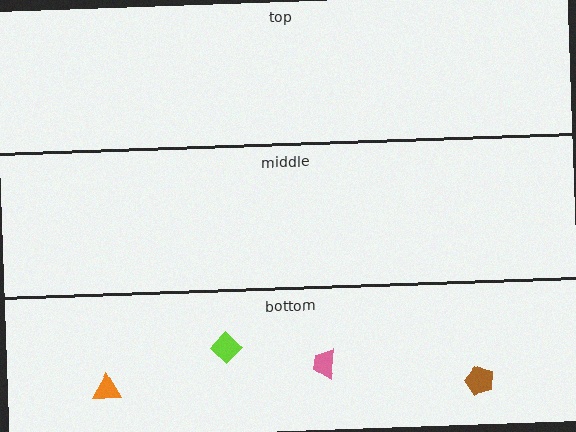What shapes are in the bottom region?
The orange triangle, the lime diamond, the pink trapezoid, the brown pentagon.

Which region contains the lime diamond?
The bottom region.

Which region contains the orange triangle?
The bottom region.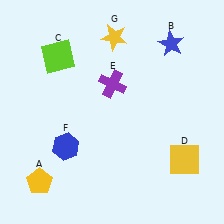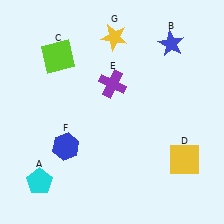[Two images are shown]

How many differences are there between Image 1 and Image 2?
There is 1 difference between the two images.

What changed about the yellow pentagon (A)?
In Image 1, A is yellow. In Image 2, it changed to cyan.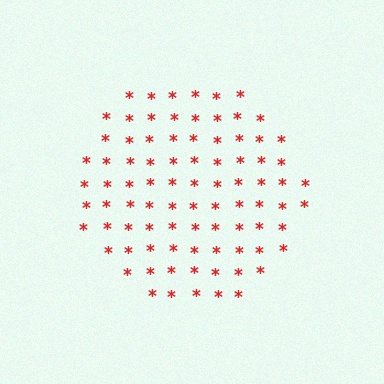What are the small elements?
The small elements are asterisks.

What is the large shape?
The large shape is a circle.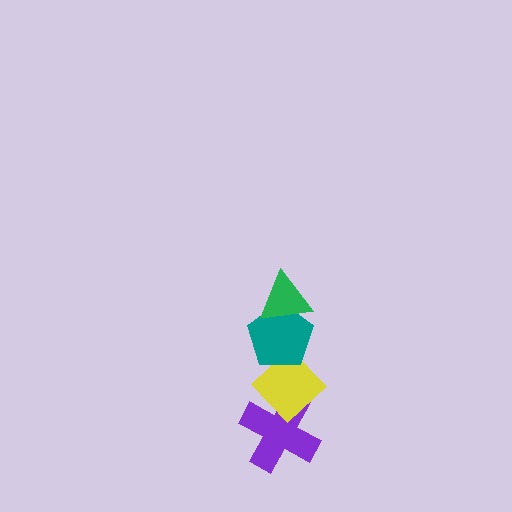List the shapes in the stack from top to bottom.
From top to bottom: the green triangle, the teal pentagon, the yellow diamond, the purple cross.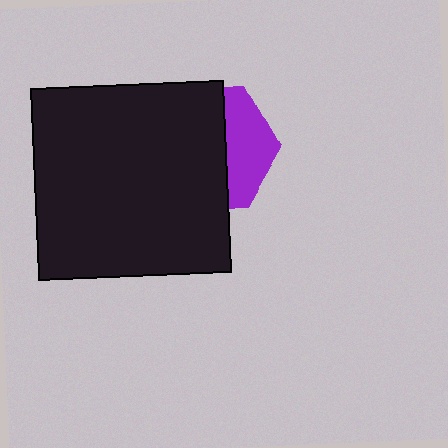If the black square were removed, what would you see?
You would see the complete purple hexagon.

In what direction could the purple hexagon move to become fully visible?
The purple hexagon could move right. That would shift it out from behind the black square entirely.